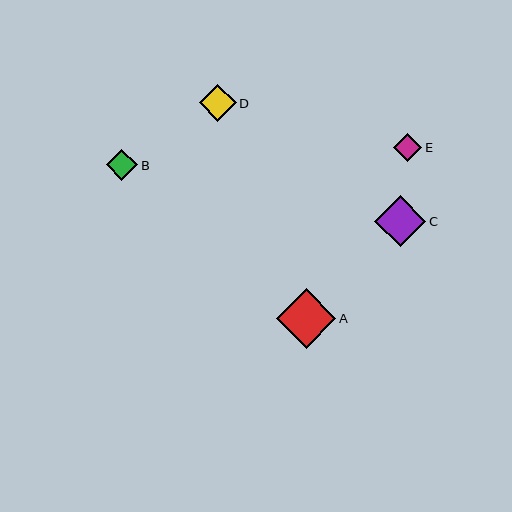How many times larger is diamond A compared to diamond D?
Diamond A is approximately 1.6 times the size of diamond D.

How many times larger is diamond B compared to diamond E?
Diamond B is approximately 1.1 times the size of diamond E.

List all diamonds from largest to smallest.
From largest to smallest: A, C, D, B, E.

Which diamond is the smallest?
Diamond E is the smallest with a size of approximately 28 pixels.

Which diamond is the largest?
Diamond A is the largest with a size of approximately 60 pixels.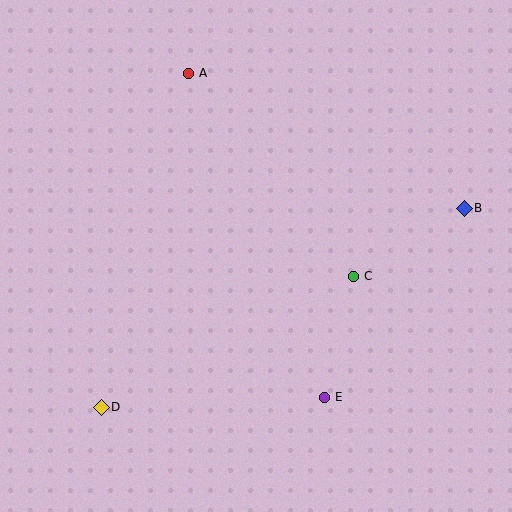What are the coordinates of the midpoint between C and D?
The midpoint between C and D is at (228, 342).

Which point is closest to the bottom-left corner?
Point D is closest to the bottom-left corner.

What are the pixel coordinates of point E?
Point E is at (325, 397).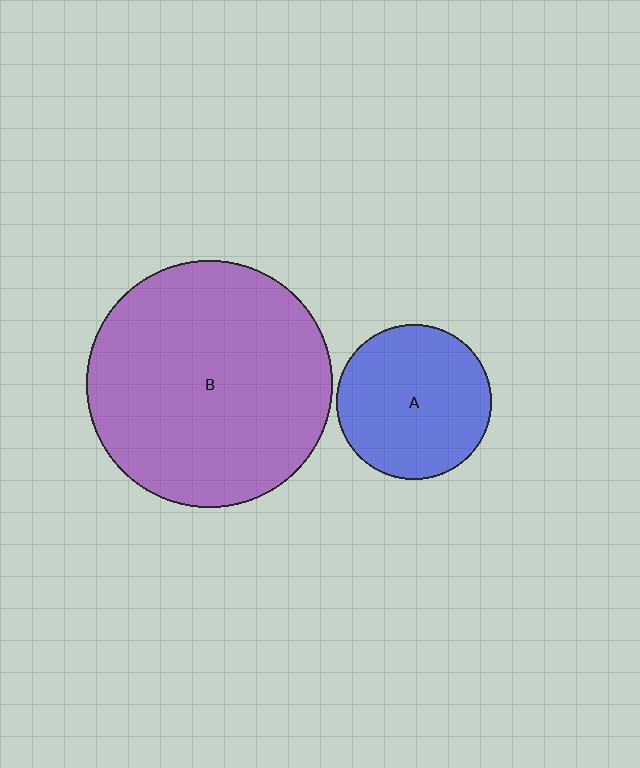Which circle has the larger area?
Circle B (purple).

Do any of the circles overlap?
No, none of the circles overlap.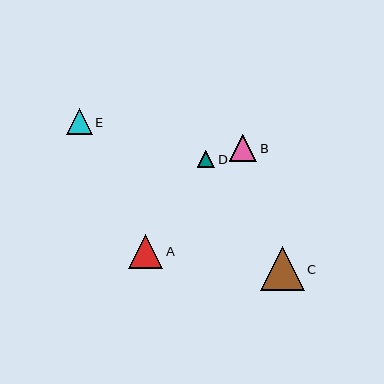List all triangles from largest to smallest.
From largest to smallest: C, A, B, E, D.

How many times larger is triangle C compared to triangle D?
Triangle C is approximately 2.5 times the size of triangle D.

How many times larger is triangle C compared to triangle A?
Triangle C is approximately 1.3 times the size of triangle A.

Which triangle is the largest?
Triangle C is the largest with a size of approximately 44 pixels.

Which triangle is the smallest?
Triangle D is the smallest with a size of approximately 18 pixels.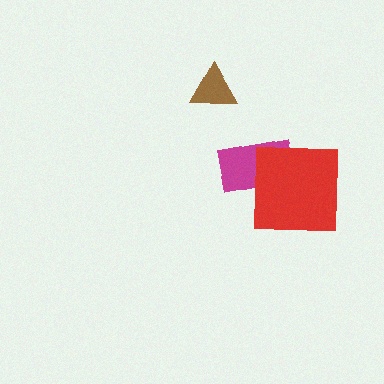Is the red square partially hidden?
No, no other shape covers it.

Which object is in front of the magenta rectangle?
The red square is in front of the magenta rectangle.